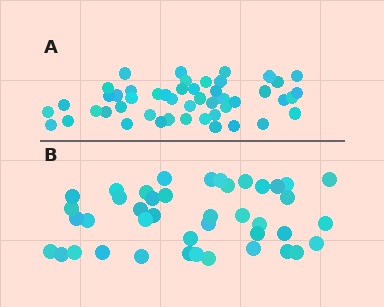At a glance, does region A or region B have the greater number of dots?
Region A (the top region) has more dots.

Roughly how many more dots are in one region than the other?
Region A has roughly 8 or so more dots than region B.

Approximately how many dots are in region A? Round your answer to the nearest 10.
About 50 dots. (The exact count is 49, which rounds to 50.)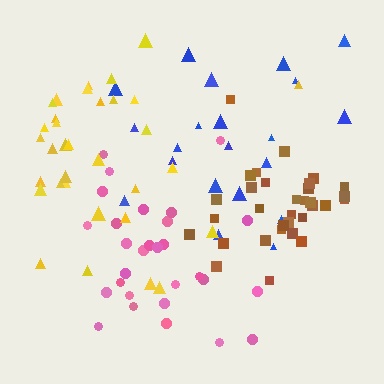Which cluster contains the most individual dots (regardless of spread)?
Yellow (33).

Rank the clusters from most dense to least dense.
brown, pink, blue, yellow.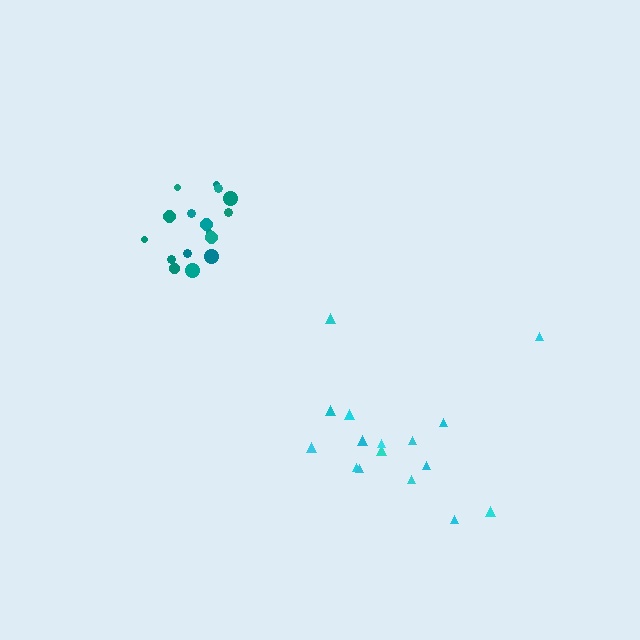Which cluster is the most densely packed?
Teal.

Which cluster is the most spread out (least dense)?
Cyan.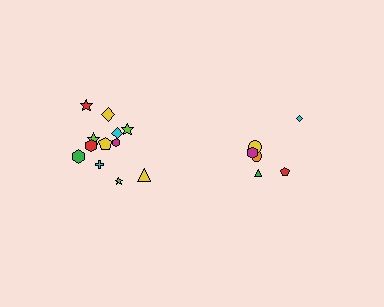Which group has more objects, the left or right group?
The left group.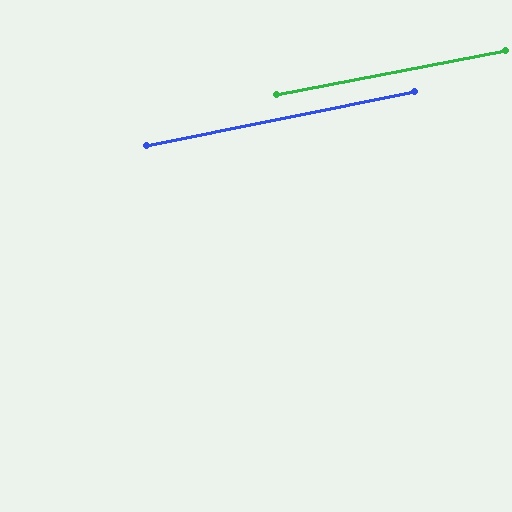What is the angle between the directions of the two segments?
Approximately 0 degrees.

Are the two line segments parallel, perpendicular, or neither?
Parallel — their directions differ by only 0.4°.